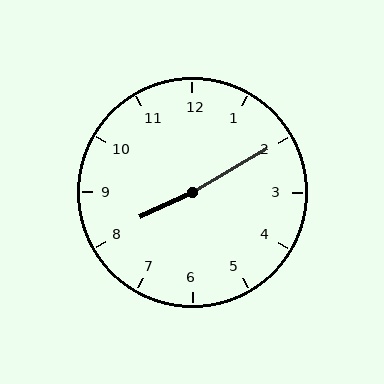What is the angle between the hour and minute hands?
Approximately 175 degrees.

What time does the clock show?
8:10.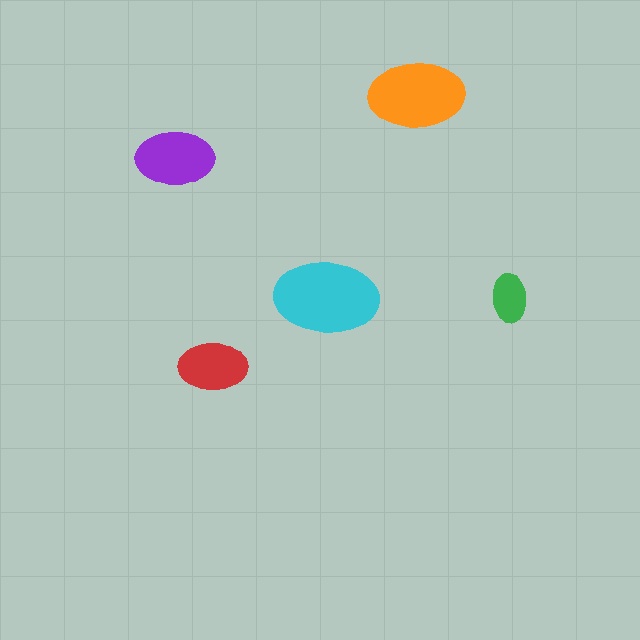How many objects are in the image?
There are 5 objects in the image.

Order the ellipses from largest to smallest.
the cyan one, the orange one, the purple one, the red one, the green one.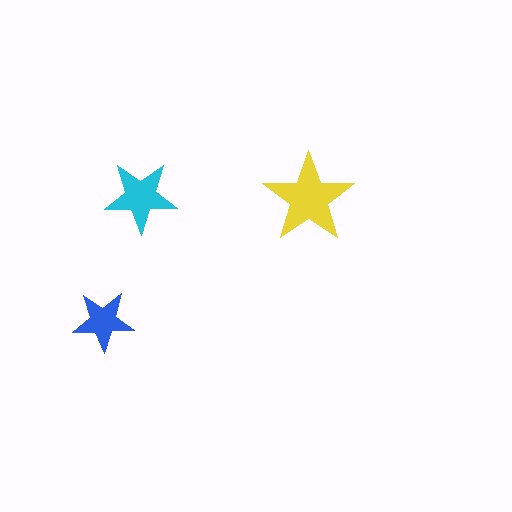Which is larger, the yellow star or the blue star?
The yellow one.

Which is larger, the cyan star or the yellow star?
The yellow one.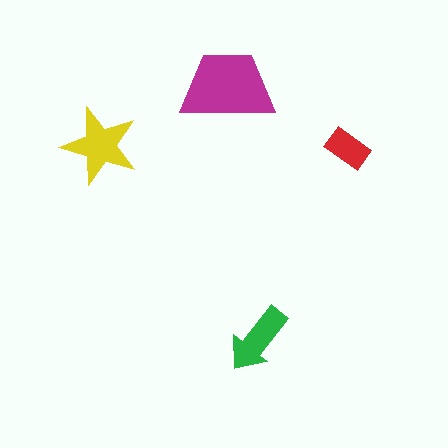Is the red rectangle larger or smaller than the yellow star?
Smaller.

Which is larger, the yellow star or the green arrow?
The yellow star.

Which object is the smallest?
The red rectangle.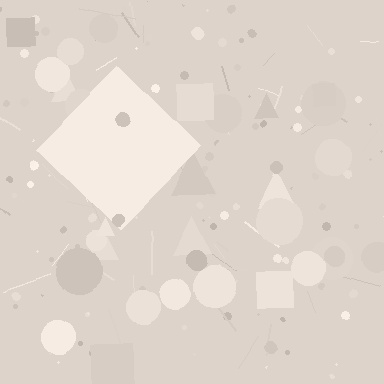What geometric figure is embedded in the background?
A diamond is embedded in the background.